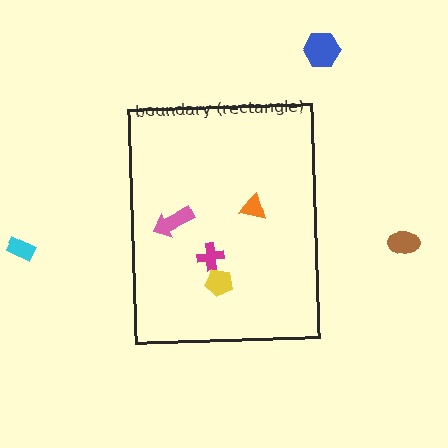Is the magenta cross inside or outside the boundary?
Inside.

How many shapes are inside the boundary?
4 inside, 3 outside.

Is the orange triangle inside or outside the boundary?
Inside.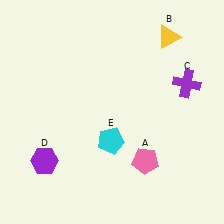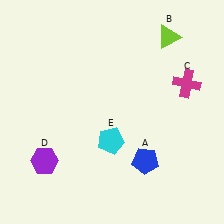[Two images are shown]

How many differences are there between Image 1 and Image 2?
There are 3 differences between the two images.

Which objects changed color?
A changed from pink to blue. B changed from yellow to lime. C changed from purple to magenta.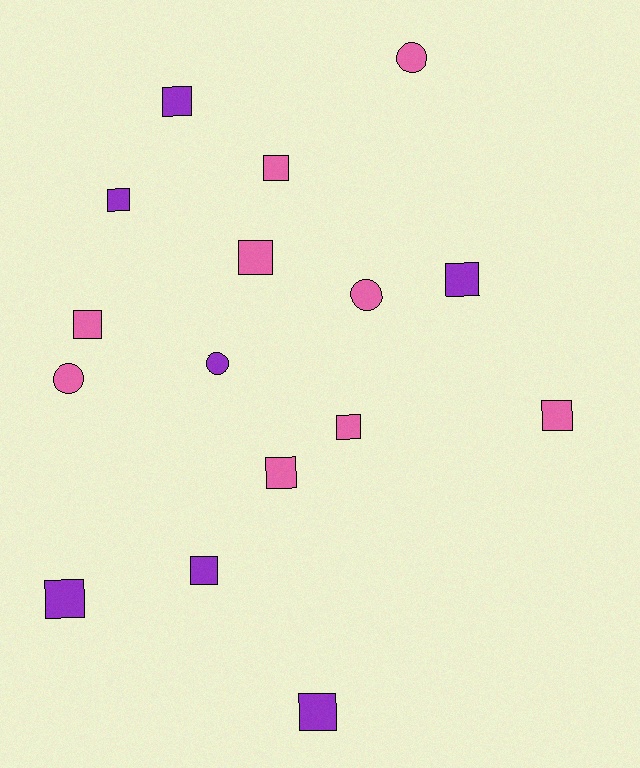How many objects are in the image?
There are 16 objects.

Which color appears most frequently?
Pink, with 9 objects.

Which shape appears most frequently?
Square, with 12 objects.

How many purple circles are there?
There is 1 purple circle.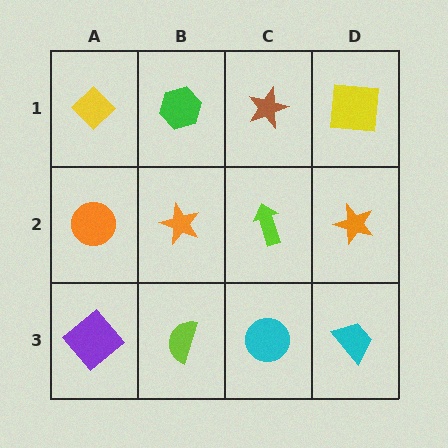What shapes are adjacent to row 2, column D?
A yellow square (row 1, column D), a cyan trapezoid (row 3, column D), a lime arrow (row 2, column C).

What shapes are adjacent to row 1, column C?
A lime arrow (row 2, column C), a green hexagon (row 1, column B), a yellow square (row 1, column D).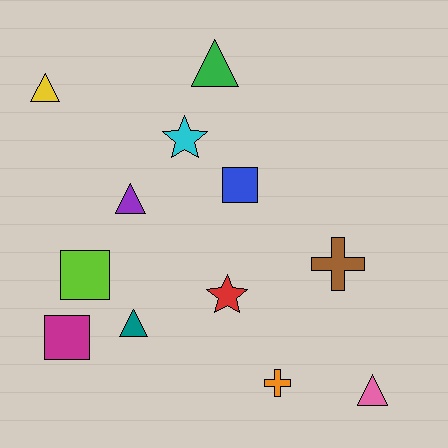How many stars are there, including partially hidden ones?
There are 2 stars.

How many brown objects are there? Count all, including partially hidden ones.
There is 1 brown object.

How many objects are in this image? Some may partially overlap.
There are 12 objects.